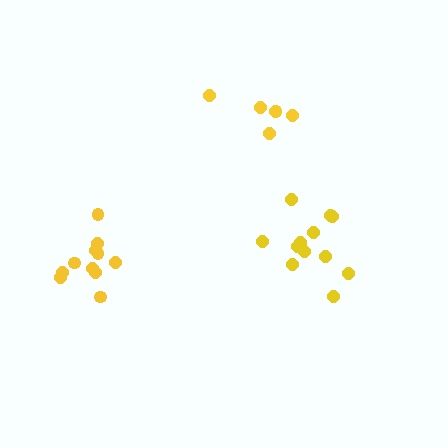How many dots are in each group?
Group 1: 6 dots, Group 2: 11 dots, Group 3: 12 dots (29 total).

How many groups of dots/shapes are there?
There are 3 groups.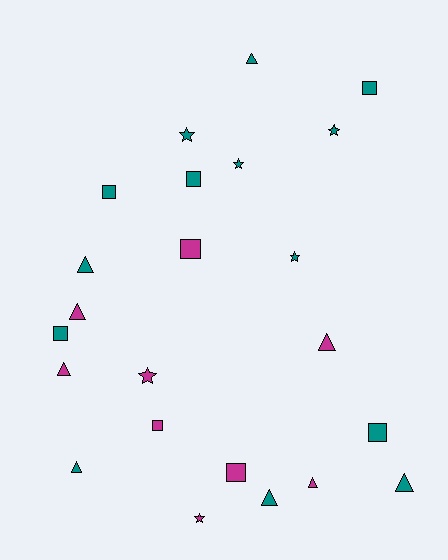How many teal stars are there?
There are 4 teal stars.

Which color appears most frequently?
Teal, with 14 objects.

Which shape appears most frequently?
Triangle, with 9 objects.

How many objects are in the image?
There are 23 objects.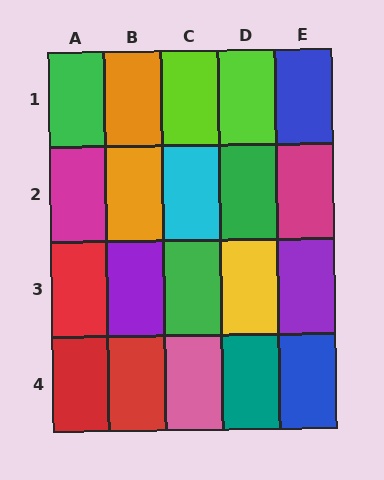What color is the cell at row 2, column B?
Orange.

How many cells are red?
3 cells are red.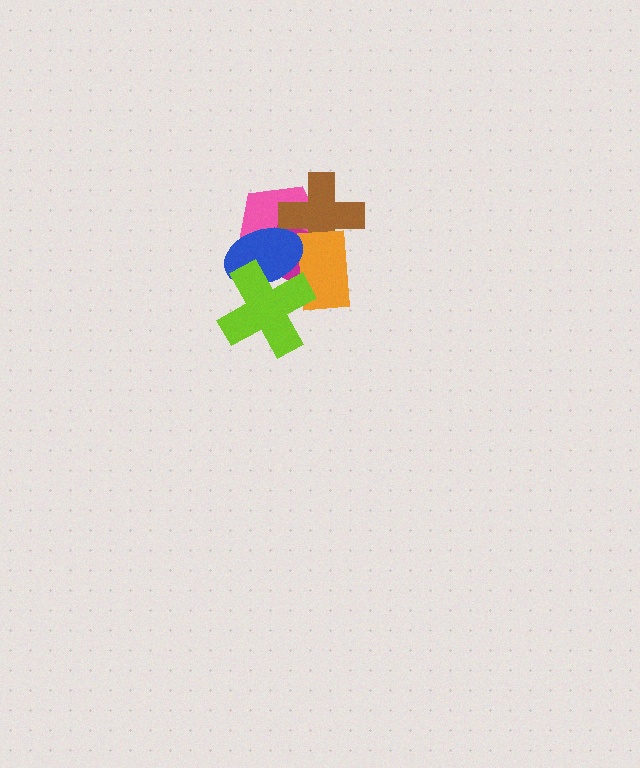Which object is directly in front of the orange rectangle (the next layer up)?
The blue ellipse is directly in front of the orange rectangle.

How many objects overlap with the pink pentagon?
5 objects overlap with the pink pentagon.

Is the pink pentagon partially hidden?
Yes, it is partially covered by another shape.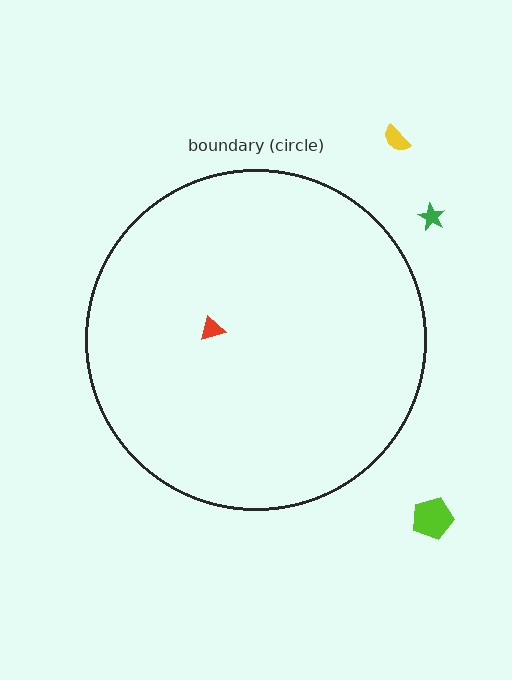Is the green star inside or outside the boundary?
Outside.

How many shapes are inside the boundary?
1 inside, 3 outside.